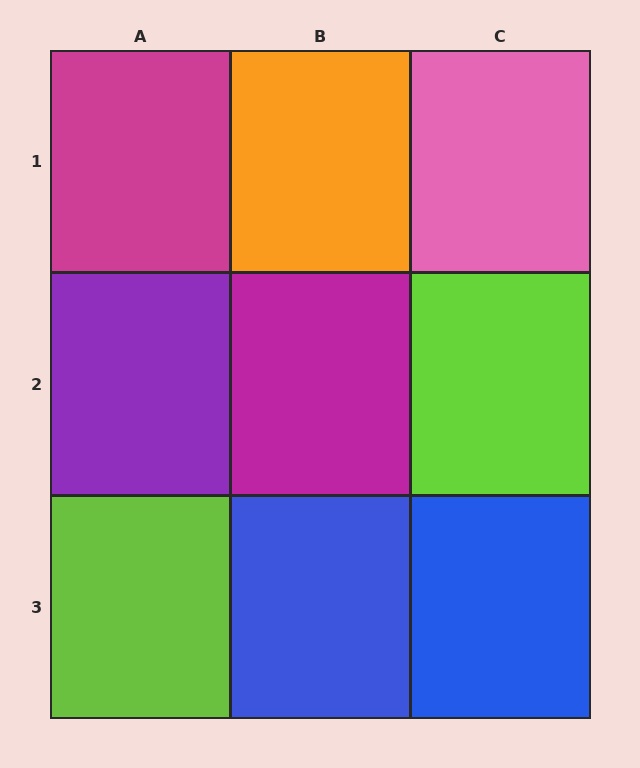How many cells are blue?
2 cells are blue.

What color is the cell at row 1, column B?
Orange.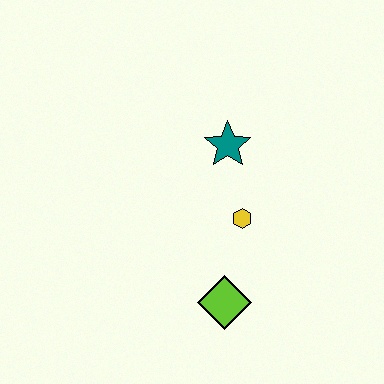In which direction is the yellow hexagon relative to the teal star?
The yellow hexagon is below the teal star.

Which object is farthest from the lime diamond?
The teal star is farthest from the lime diamond.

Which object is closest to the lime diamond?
The yellow hexagon is closest to the lime diamond.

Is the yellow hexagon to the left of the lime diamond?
No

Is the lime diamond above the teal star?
No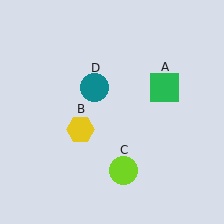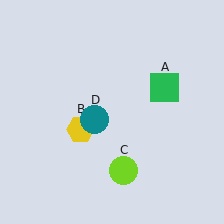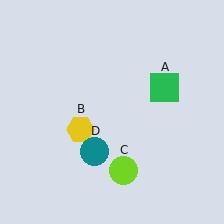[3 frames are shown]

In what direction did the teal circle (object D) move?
The teal circle (object D) moved down.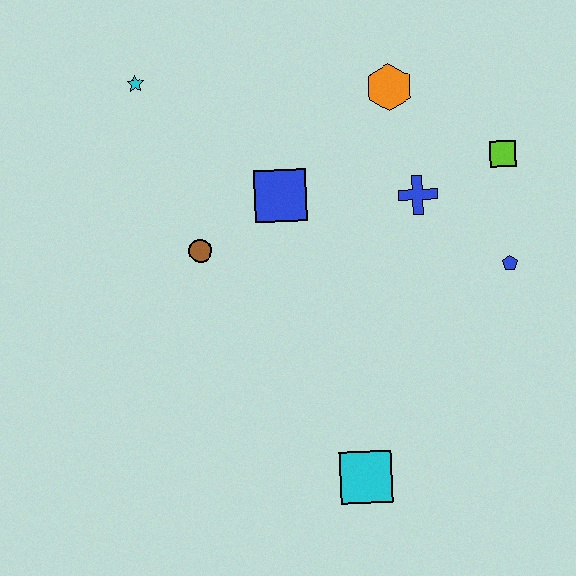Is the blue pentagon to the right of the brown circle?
Yes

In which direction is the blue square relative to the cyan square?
The blue square is above the cyan square.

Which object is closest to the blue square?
The brown circle is closest to the blue square.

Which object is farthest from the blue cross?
The cyan star is farthest from the blue cross.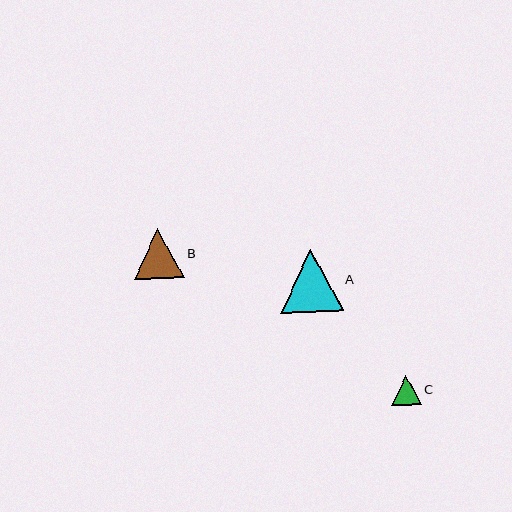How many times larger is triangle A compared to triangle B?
Triangle A is approximately 1.2 times the size of triangle B.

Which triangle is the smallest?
Triangle C is the smallest with a size of approximately 30 pixels.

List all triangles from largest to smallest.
From largest to smallest: A, B, C.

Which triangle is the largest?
Triangle A is the largest with a size of approximately 63 pixels.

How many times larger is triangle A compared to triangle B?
Triangle A is approximately 1.2 times the size of triangle B.